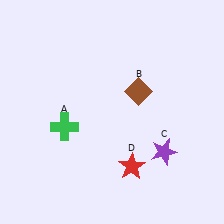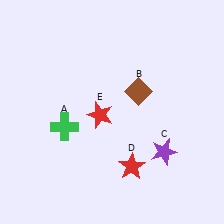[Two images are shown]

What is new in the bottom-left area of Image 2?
A red star (E) was added in the bottom-left area of Image 2.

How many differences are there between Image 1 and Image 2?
There is 1 difference between the two images.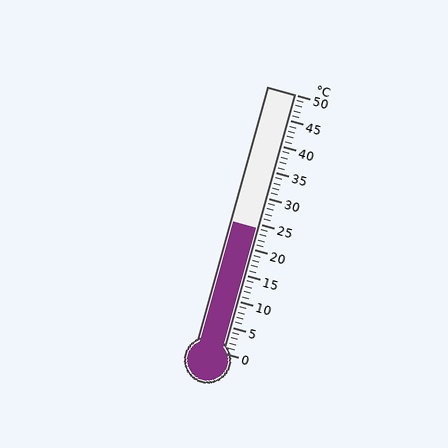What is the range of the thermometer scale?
The thermometer scale ranges from 0°C to 50°C.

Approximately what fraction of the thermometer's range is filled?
The thermometer is filled to approximately 50% of its range.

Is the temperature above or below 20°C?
The temperature is above 20°C.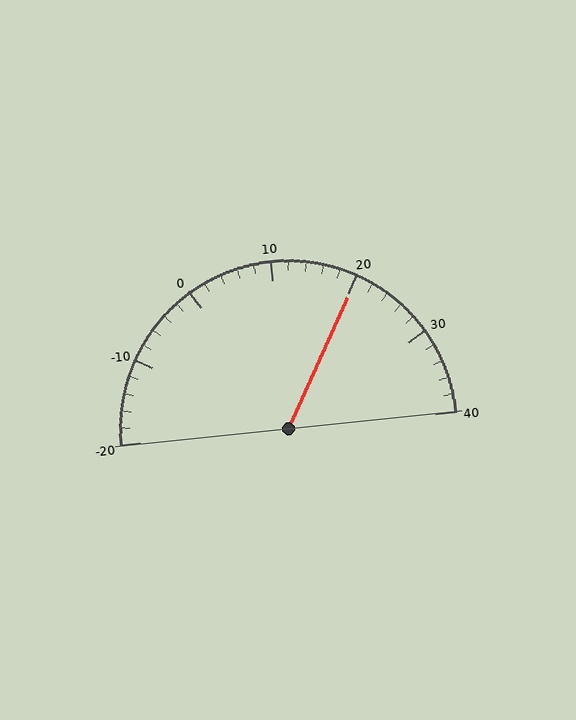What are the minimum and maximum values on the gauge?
The gauge ranges from -20 to 40.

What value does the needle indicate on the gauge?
The needle indicates approximately 20.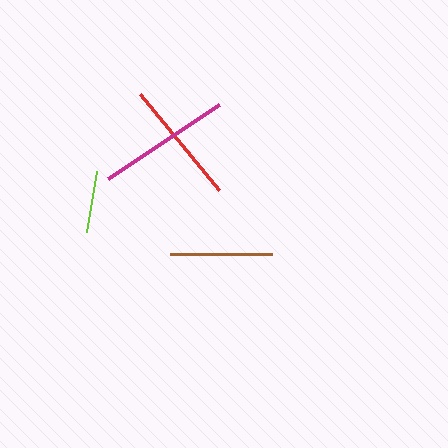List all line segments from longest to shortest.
From longest to shortest: magenta, red, brown, lime.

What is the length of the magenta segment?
The magenta segment is approximately 134 pixels long.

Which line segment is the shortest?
The lime line is the shortest at approximately 61 pixels.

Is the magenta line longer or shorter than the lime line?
The magenta line is longer than the lime line.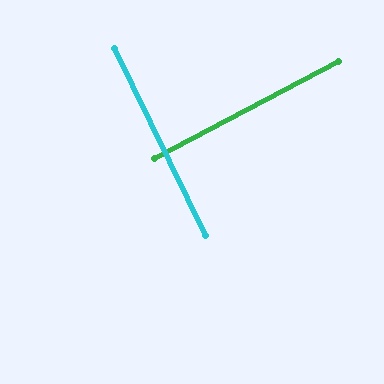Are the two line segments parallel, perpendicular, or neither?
Perpendicular — they meet at approximately 88°.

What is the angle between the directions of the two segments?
Approximately 88 degrees.